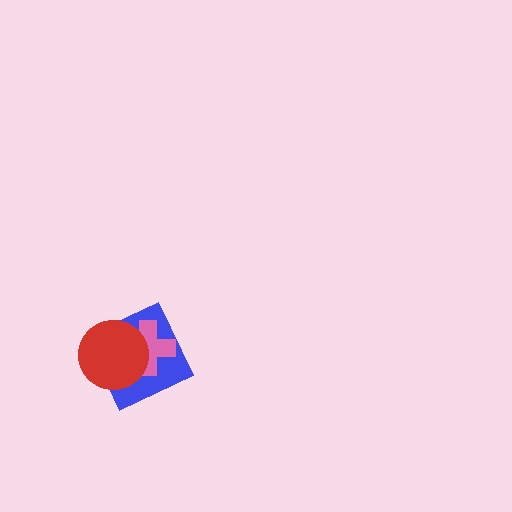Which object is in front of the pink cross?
The red circle is in front of the pink cross.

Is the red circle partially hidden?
No, no other shape covers it.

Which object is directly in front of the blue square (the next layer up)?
The pink cross is directly in front of the blue square.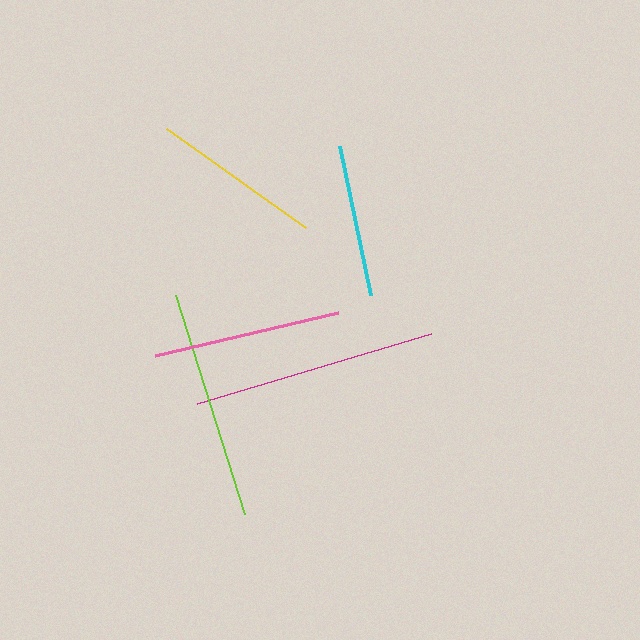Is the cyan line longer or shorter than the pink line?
The pink line is longer than the cyan line.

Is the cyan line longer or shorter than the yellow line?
The yellow line is longer than the cyan line.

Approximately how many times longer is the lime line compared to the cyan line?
The lime line is approximately 1.5 times the length of the cyan line.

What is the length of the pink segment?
The pink segment is approximately 188 pixels long.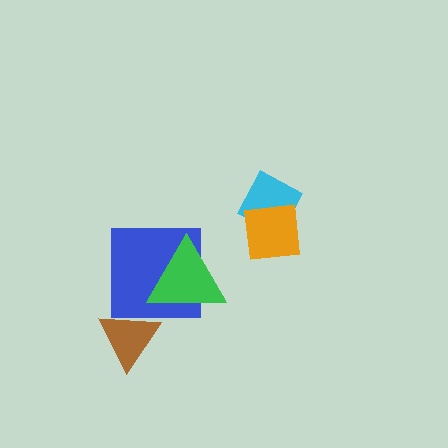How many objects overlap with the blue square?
2 objects overlap with the blue square.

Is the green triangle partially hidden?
No, no other shape covers it.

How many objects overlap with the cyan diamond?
1 object overlaps with the cyan diamond.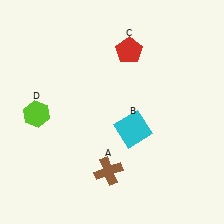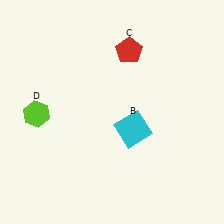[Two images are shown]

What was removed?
The brown cross (A) was removed in Image 2.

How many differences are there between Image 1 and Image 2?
There is 1 difference between the two images.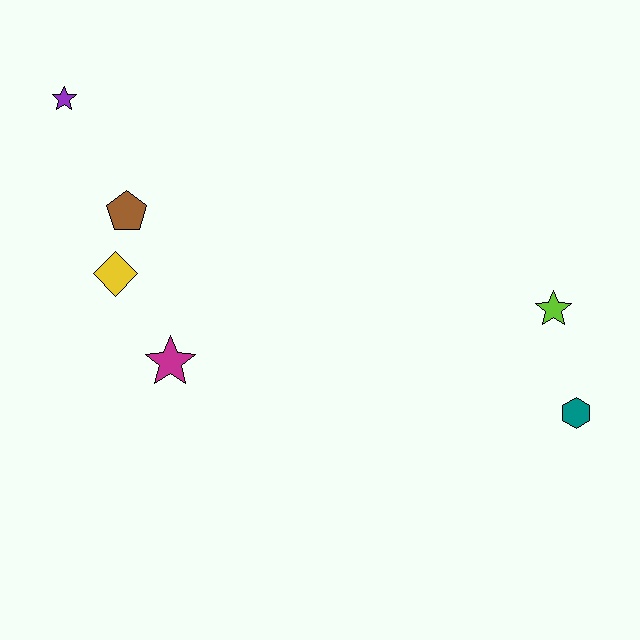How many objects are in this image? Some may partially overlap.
There are 6 objects.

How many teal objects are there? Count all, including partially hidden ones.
There is 1 teal object.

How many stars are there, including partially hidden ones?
There are 3 stars.